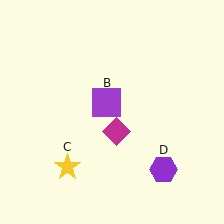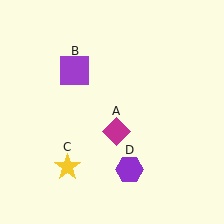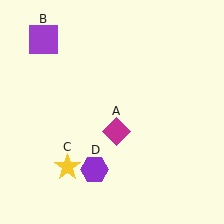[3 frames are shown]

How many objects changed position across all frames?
2 objects changed position: purple square (object B), purple hexagon (object D).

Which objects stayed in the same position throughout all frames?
Magenta diamond (object A) and yellow star (object C) remained stationary.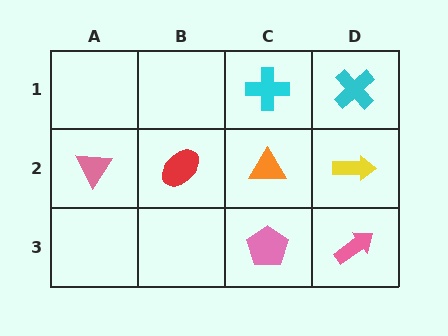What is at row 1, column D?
A cyan cross.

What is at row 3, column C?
A pink pentagon.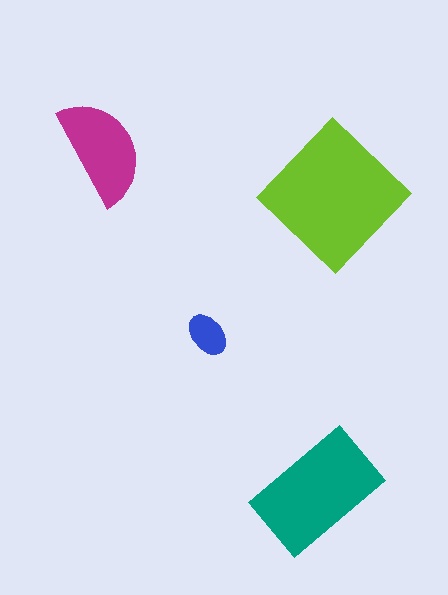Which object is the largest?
The lime diamond.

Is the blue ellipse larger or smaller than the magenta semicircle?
Smaller.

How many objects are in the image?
There are 4 objects in the image.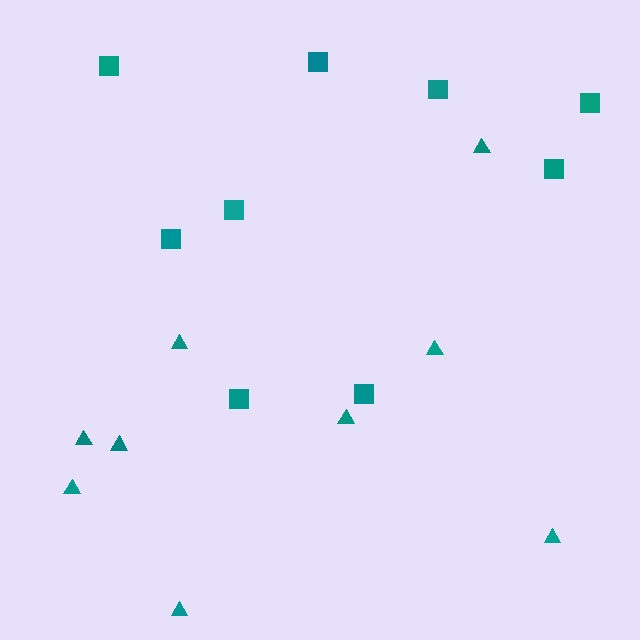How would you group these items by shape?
There are 2 groups: one group of squares (9) and one group of triangles (9).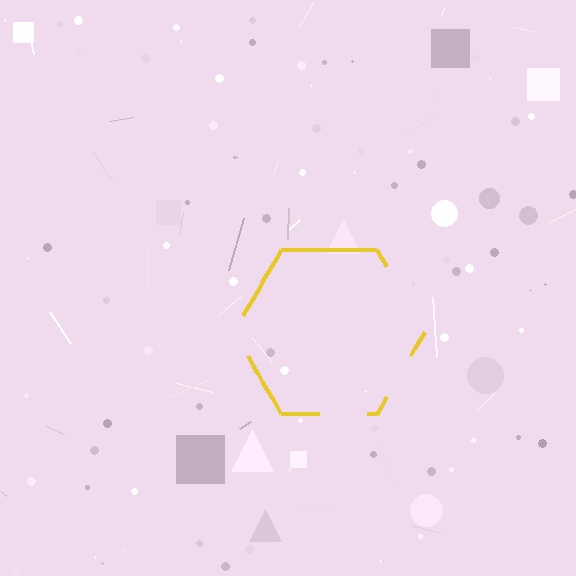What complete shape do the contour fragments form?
The contour fragments form a hexagon.